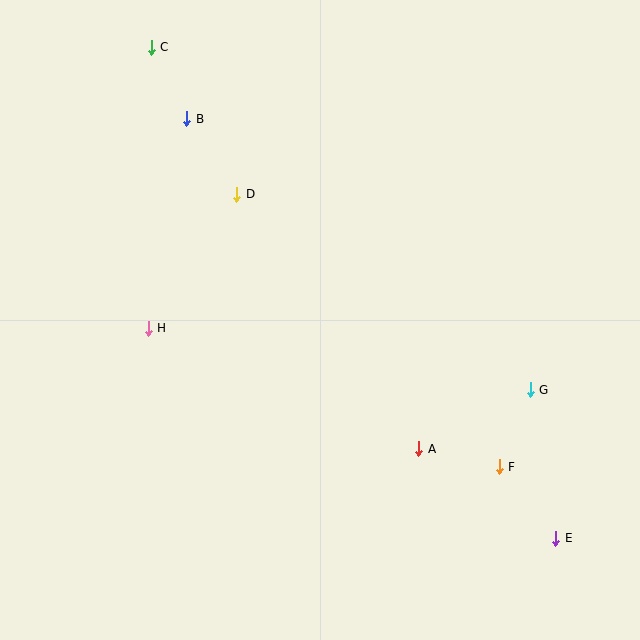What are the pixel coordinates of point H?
Point H is at (148, 328).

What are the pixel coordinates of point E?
Point E is at (556, 538).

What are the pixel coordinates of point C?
Point C is at (151, 47).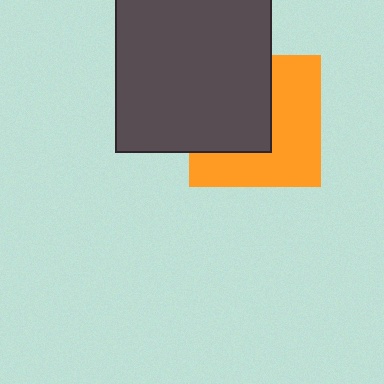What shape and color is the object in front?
The object in front is a dark gray rectangle.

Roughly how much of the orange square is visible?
About half of it is visible (roughly 54%).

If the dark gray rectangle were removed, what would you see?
You would see the complete orange square.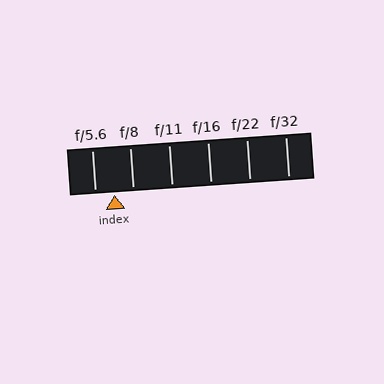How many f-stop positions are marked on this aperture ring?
There are 6 f-stop positions marked.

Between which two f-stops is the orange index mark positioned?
The index mark is between f/5.6 and f/8.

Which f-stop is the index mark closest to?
The index mark is closest to f/8.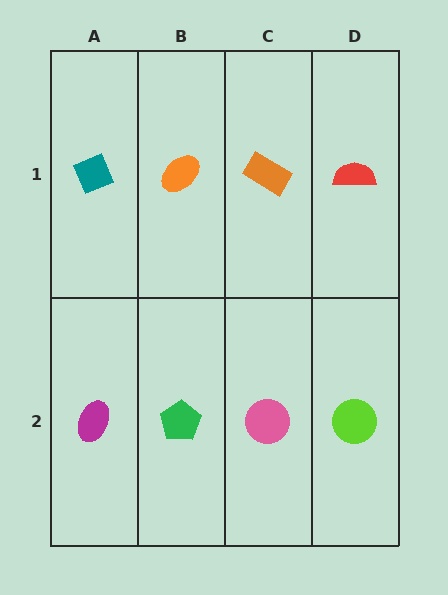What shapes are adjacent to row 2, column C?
An orange rectangle (row 1, column C), a green pentagon (row 2, column B), a lime circle (row 2, column D).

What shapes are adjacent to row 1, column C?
A pink circle (row 2, column C), an orange ellipse (row 1, column B), a red semicircle (row 1, column D).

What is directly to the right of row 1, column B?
An orange rectangle.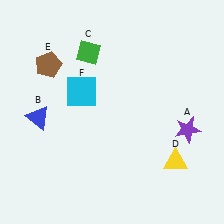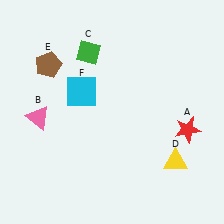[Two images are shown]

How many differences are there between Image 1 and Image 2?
There are 2 differences between the two images.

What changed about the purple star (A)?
In Image 1, A is purple. In Image 2, it changed to red.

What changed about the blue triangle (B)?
In Image 1, B is blue. In Image 2, it changed to pink.